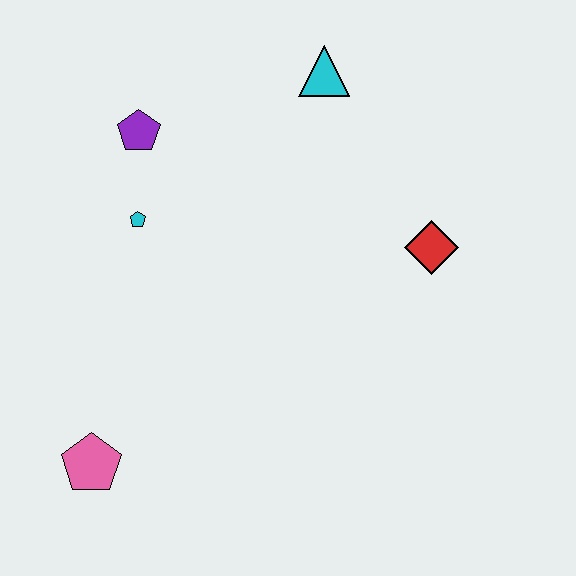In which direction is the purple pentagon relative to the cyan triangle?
The purple pentagon is to the left of the cyan triangle.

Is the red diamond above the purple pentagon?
No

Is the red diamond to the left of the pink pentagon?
No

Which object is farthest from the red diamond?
The pink pentagon is farthest from the red diamond.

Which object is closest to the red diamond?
The cyan triangle is closest to the red diamond.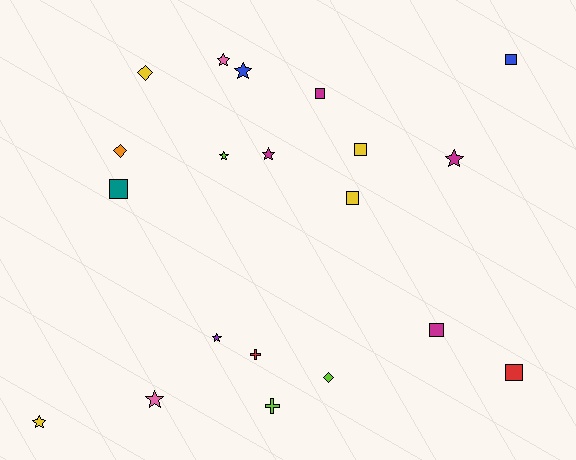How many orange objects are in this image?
There is 1 orange object.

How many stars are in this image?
There are 8 stars.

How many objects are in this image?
There are 20 objects.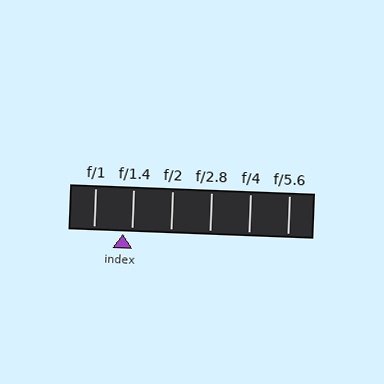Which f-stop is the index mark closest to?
The index mark is closest to f/1.4.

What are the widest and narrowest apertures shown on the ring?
The widest aperture shown is f/1 and the narrowest is f/5.6.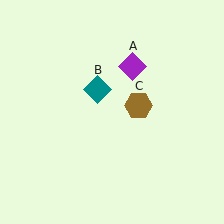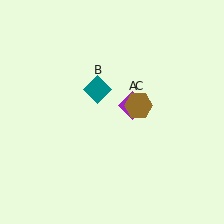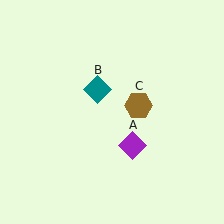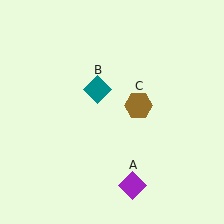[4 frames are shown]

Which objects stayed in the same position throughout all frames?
Teal diamond (object B) and brown hexagon (object C) remained stationary.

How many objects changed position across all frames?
1 object changed position: purple diamond (object A).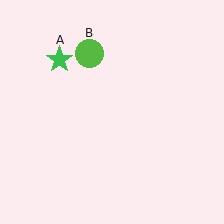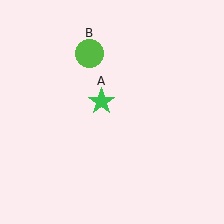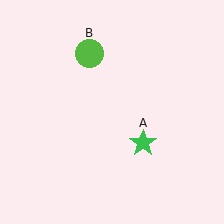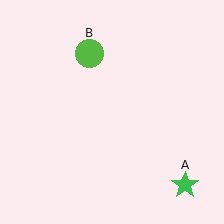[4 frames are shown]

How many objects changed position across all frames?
1 object changed position: green star (object A).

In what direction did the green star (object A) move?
The green star (object A) moved down and to the right.